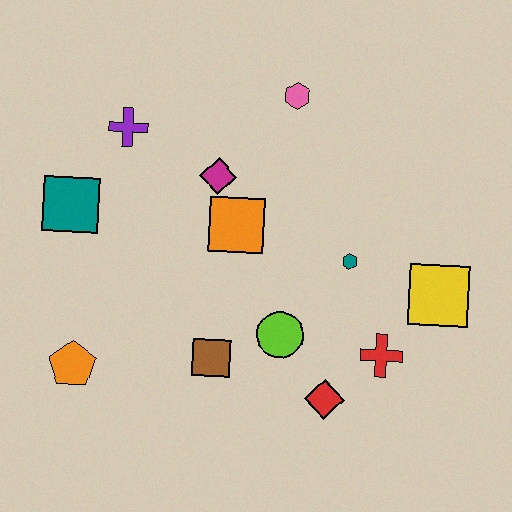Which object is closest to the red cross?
The red diamond is closest to the red cross.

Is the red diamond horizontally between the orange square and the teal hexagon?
Yes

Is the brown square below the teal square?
Yes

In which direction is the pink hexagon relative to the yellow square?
The pink hexagon is above the yellow square.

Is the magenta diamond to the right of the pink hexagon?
No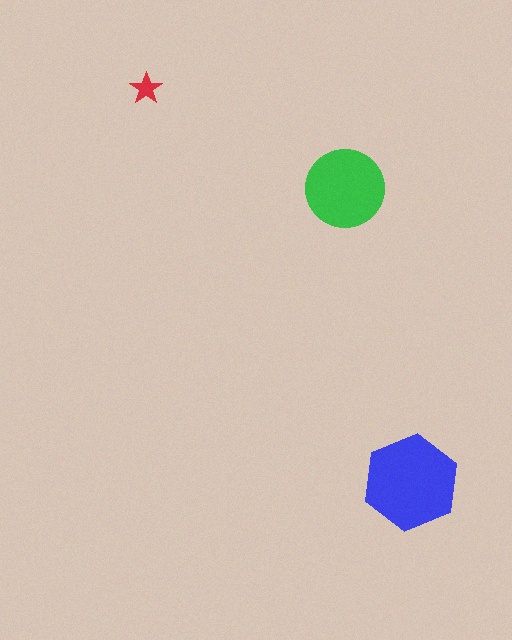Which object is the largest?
The blue hexagon.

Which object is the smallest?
The red star.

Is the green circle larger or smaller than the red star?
Larger.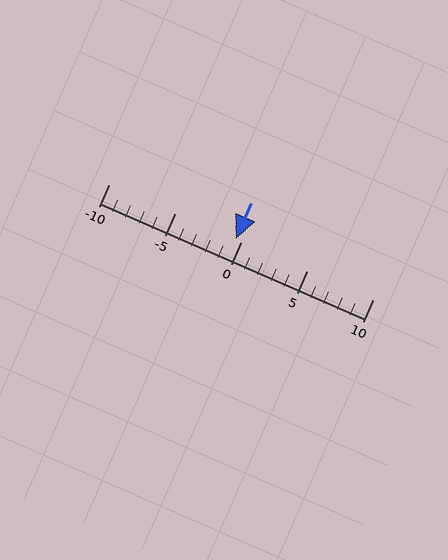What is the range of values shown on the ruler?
The ruler shows values from -10 to 10.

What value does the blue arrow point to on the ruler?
The blue arrow points to approximately 0.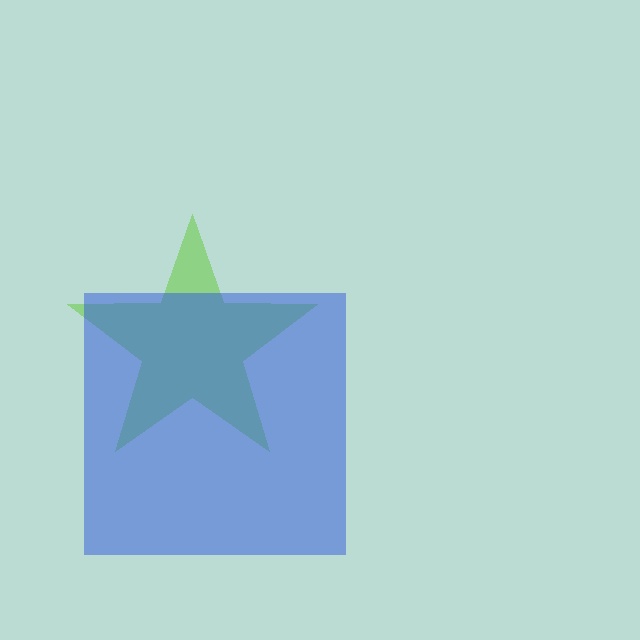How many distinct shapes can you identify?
There are 2 distinct shapes: a lime star, a blue square.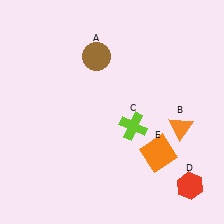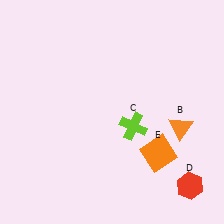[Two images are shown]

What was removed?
The brown circle (A) was removed in Image 2.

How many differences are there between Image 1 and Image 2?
There is 1 difference between the two images.